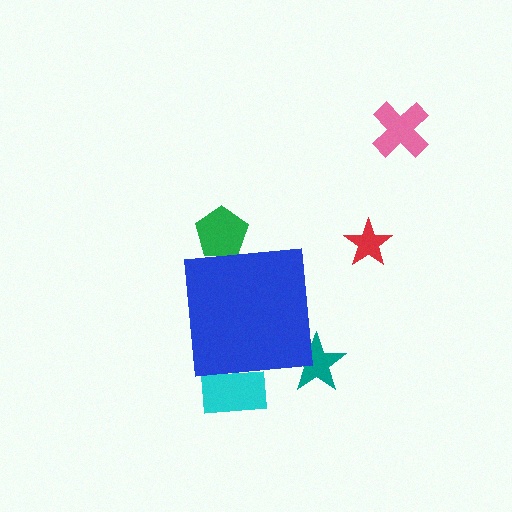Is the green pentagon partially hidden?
Yes, the green pentagon is partially hidden behind the blue square.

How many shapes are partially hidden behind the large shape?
3 shapes are partially hidden.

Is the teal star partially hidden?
Yes, the teal star is partially hidden behind the blue square.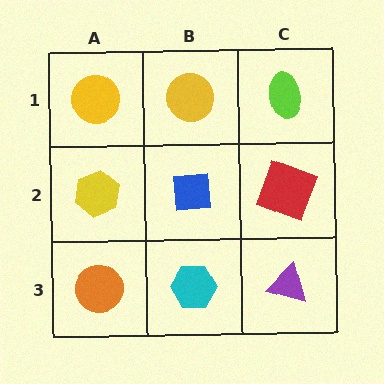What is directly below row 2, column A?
An orange circle.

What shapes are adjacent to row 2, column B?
A yellow circle (row 1, column B), a cyan hexagon (row 3, column B), a yellow hexagon (row 2, column A), a red square (row 2, column C).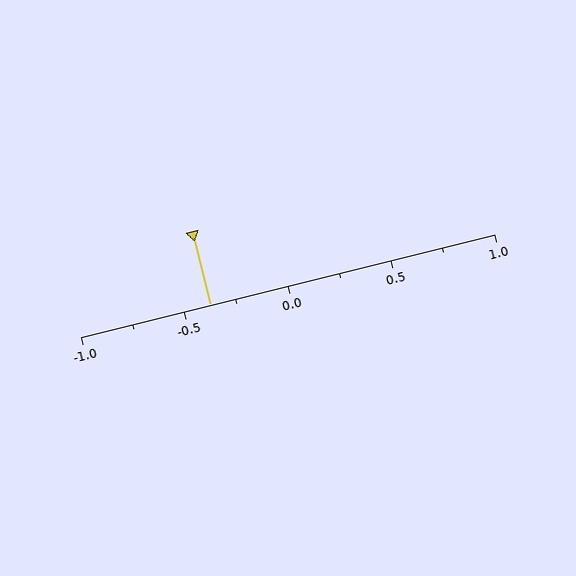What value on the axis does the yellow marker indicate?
The marker indicates approximately -0.38.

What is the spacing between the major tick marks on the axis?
The major ticks are spaced 0.5 apart.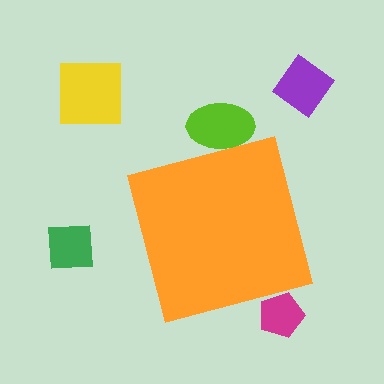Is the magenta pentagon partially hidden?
Yes, the magenta pentagon is partially hidden behind the orange square.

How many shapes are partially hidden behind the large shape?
2 shapes are partially hidden.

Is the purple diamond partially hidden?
No, the purple diamond is fully visible.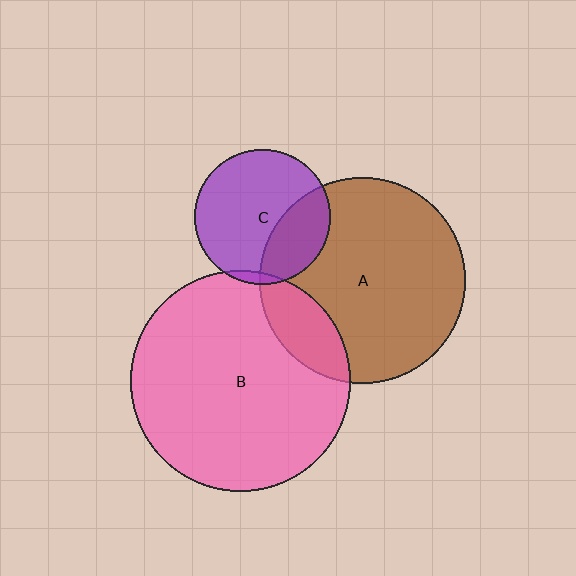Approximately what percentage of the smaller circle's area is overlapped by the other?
Approximately 5%.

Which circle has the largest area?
Circle B (pink).